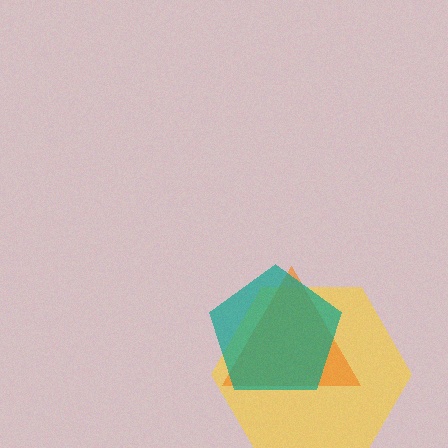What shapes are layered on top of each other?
The layered shapes are: a yellow hexagon, an orange triangle, a teal pentagon.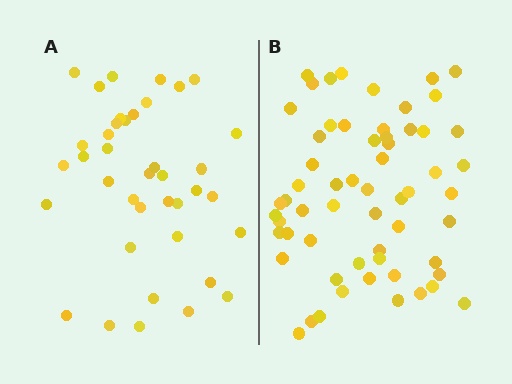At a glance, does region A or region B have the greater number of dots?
Region B (the right region) has more dots.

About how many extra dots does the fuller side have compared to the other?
Region B has approximately 20 more dots than region A.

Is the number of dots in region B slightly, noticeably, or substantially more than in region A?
Region B has substantially more. The ratio is roughly 1.5 to 1.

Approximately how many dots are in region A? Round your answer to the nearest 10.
About 40 dots. (The exact count is 39, which rounds to 40.)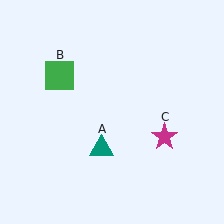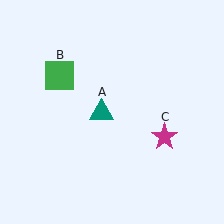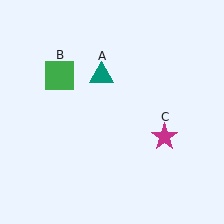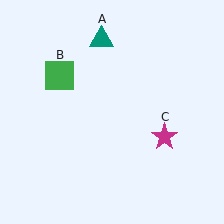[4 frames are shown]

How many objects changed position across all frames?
1 object changed position: teal triangle (object A).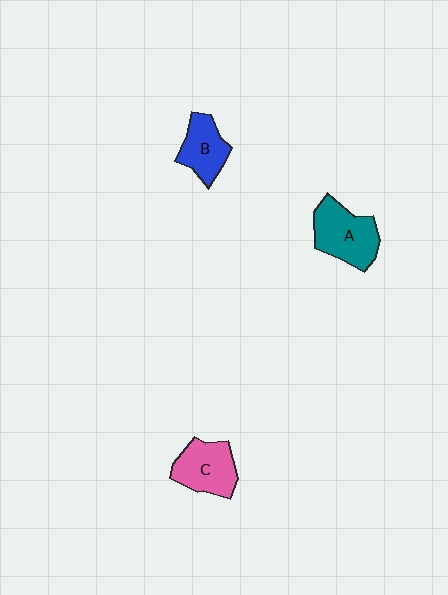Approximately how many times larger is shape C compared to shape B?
Approximately 1.2 times.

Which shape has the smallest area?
Shape B (blue).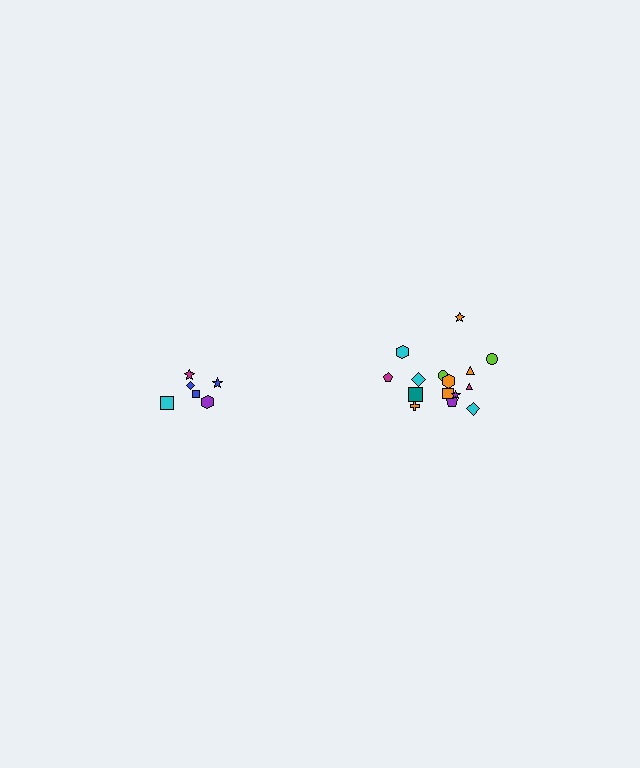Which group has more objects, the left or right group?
The right group.